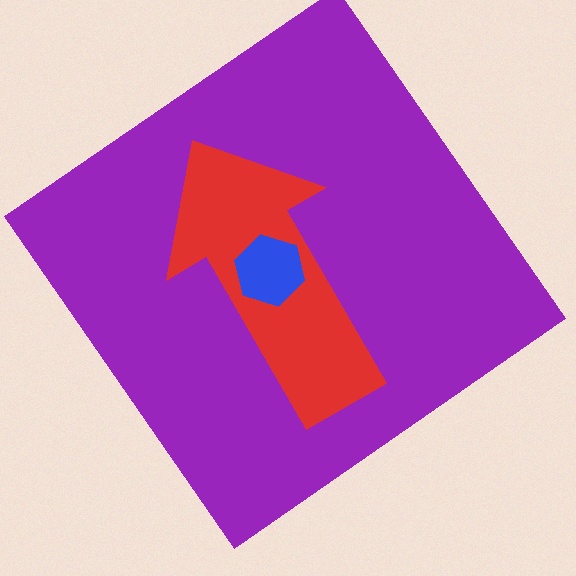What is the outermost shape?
The purple diamond.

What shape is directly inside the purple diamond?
The red arrow.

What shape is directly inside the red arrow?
The blue hexagon.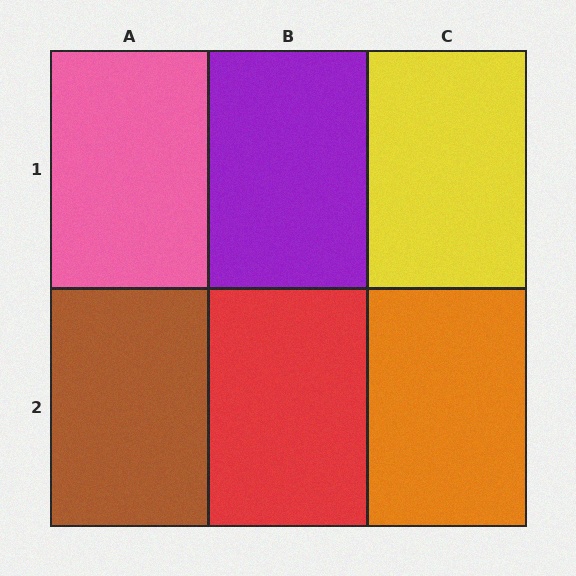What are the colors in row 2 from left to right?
Brown, red, orange.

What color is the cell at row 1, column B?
Purple.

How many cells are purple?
1 cell is purple.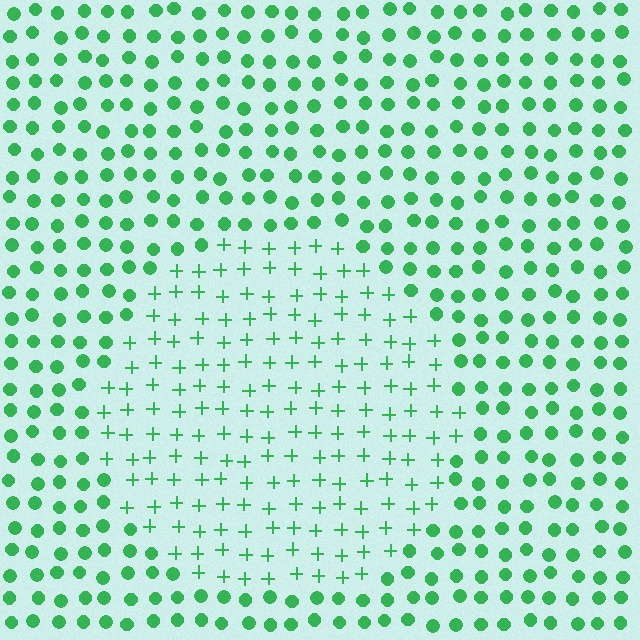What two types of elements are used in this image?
The image uses plus signs inside the circle region and circles outside it.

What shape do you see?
I see a circle.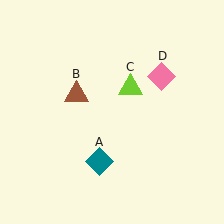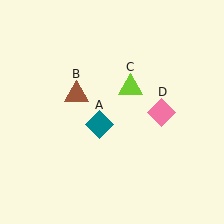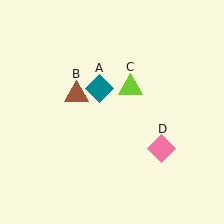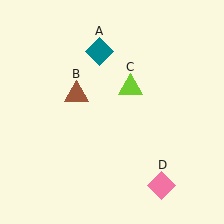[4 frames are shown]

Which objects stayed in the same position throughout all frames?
Brown triangle (object B) and lime triangle (object C) remained stationary.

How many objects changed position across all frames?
2 objects changed position: teal diamond (object A), pink diamond (object D).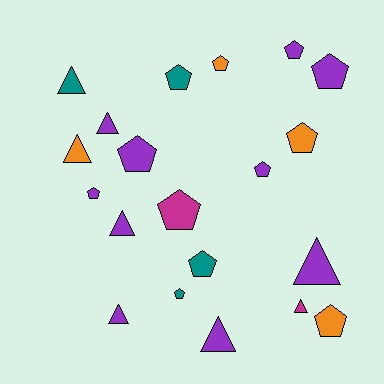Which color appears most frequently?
Purple, with 10 objects.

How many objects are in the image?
There are 20 objects.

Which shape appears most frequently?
Pentagon, with 12 objects.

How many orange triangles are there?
There is 1 orange triangle.